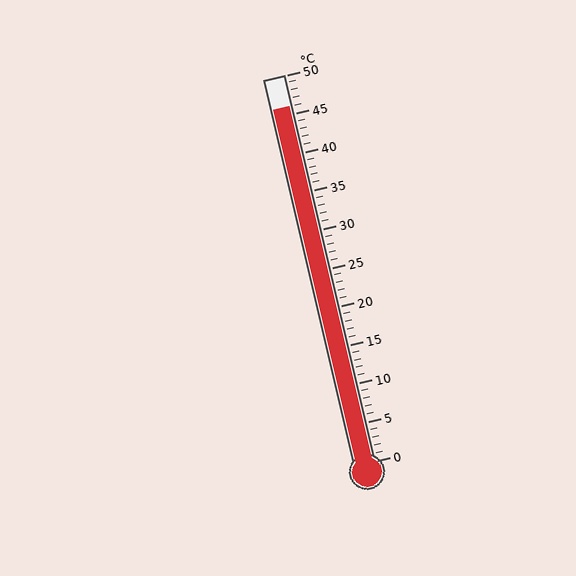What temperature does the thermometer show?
The thermometer shows approximately 46°C.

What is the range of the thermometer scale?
The thermometer scale ranges from 0°C to 50°C.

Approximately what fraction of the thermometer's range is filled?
The thermometer is filled to approximately 90% of its range.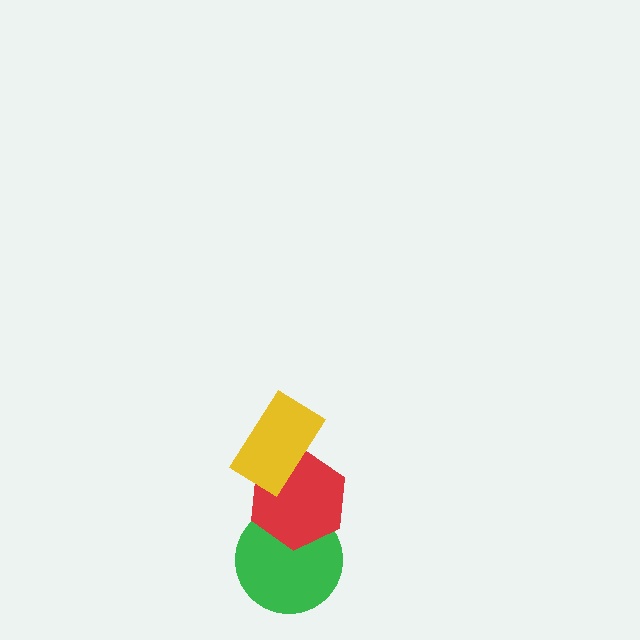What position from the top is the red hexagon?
The red hexagon is 2nd from the top.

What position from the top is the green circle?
The green circle is 3rd from the top.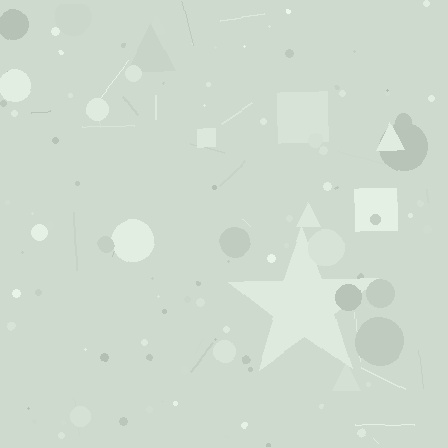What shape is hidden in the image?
A star is hidden in the image.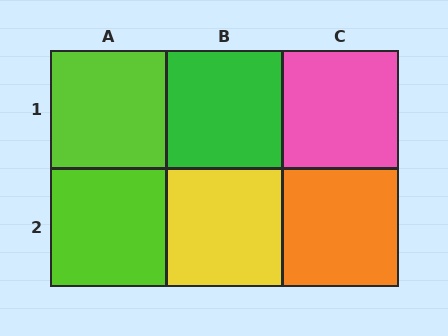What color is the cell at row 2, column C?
Orange.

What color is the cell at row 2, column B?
Yellow.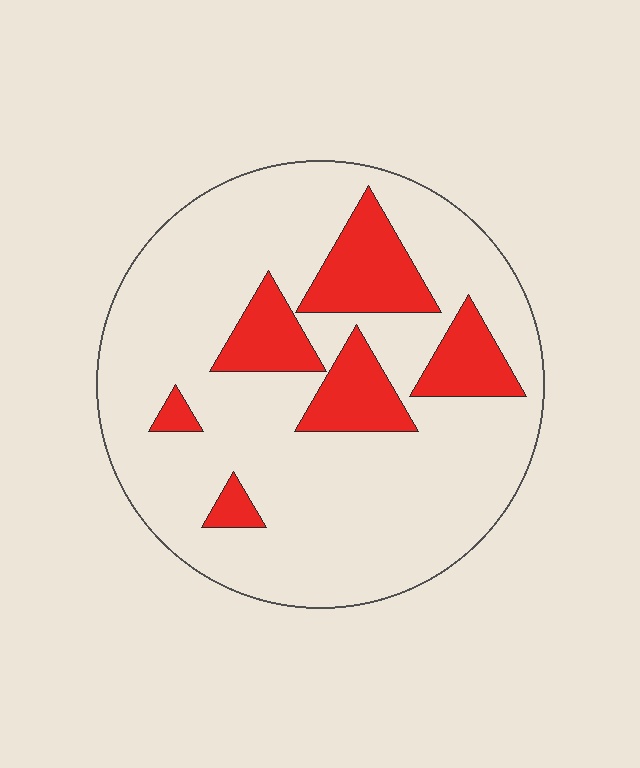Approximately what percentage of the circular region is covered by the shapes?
Approximately 20%.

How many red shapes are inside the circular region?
6.